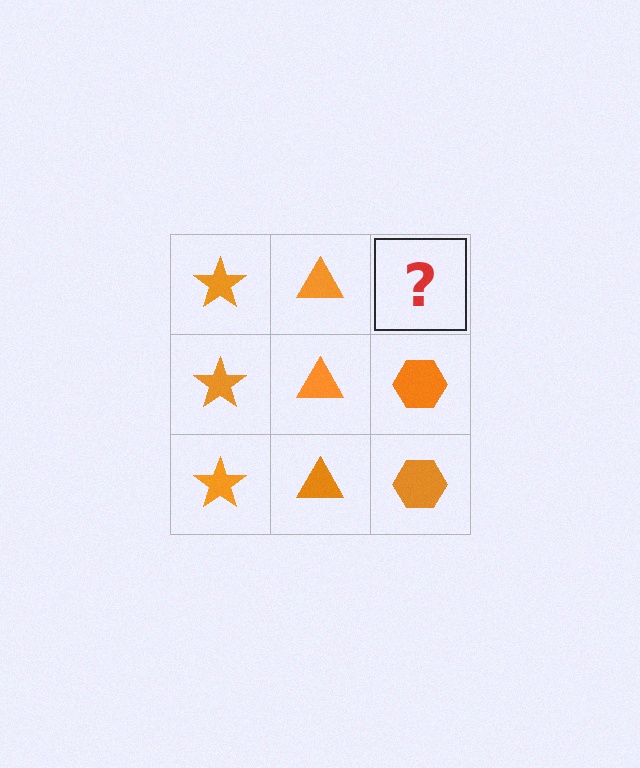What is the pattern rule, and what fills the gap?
The rule is that each column has a consistent shape. The gap should be filled with an orange hexagon.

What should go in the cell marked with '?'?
The missing cell should contain an orange hexagon.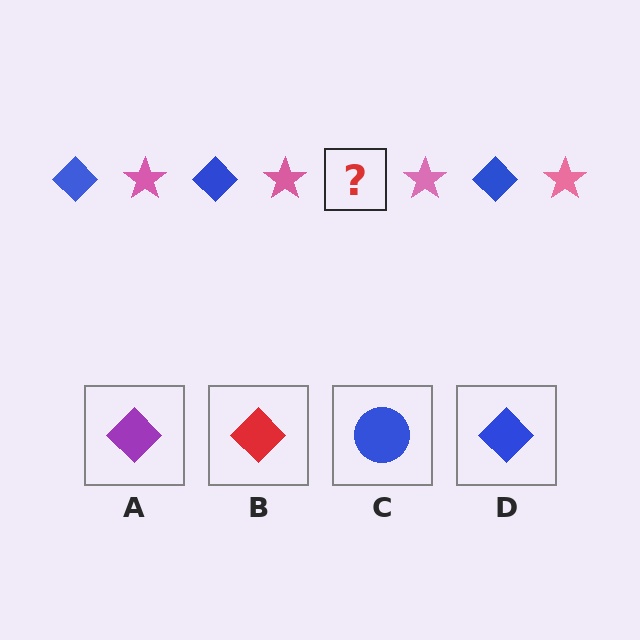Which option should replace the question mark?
Option D.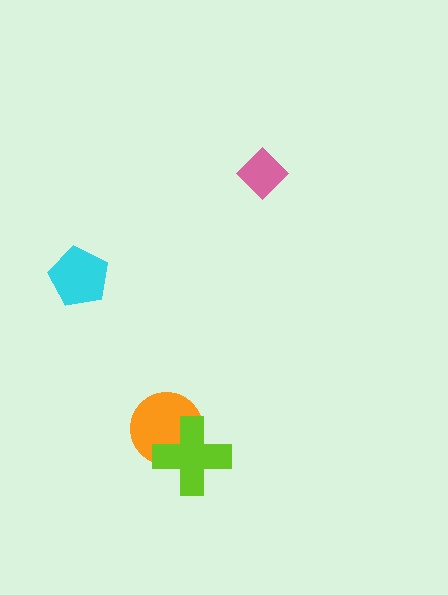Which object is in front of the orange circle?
The lime cross is in front of the orange circle.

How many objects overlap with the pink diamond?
0 objects overlap with the pink diamond.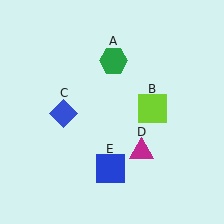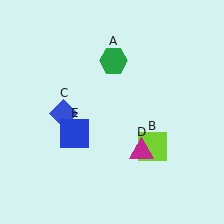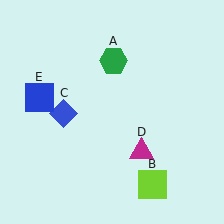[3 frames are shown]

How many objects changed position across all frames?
2 objects changed position: lime square (object B), blue square (object E).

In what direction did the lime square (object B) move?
The lime square (object B) moved down.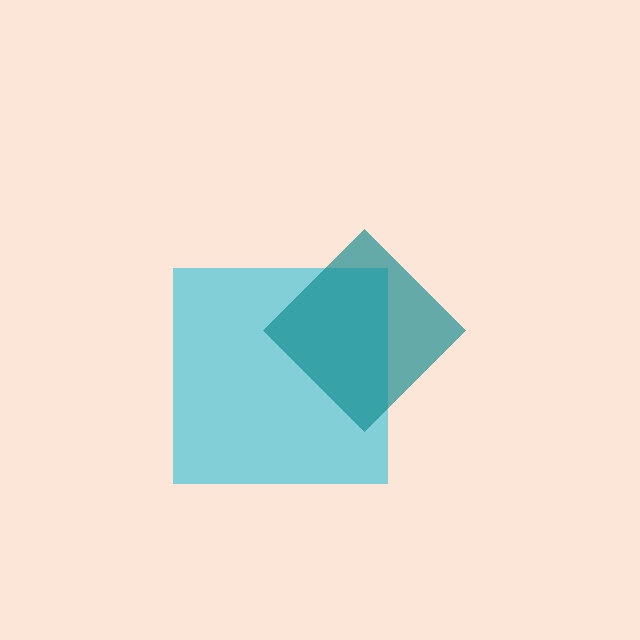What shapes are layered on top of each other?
The layered shapes are: a cyan square, a teal diamond.